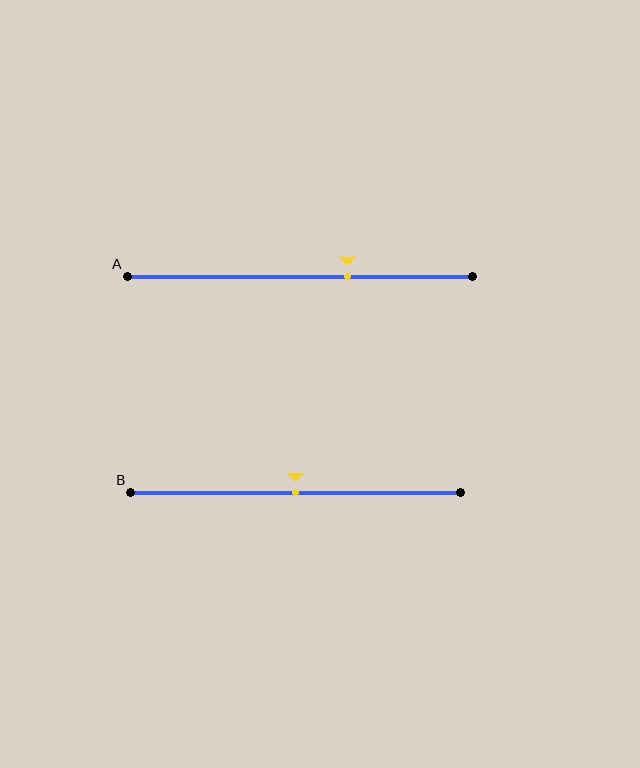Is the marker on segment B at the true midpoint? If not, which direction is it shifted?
Yes, the marker on segment B is at the true midpoint.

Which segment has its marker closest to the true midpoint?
Segment B has its marker closest to the true midpoint.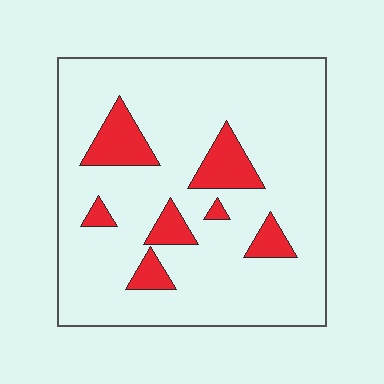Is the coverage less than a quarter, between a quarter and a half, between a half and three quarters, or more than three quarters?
Less than a quarter.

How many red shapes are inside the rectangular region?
7.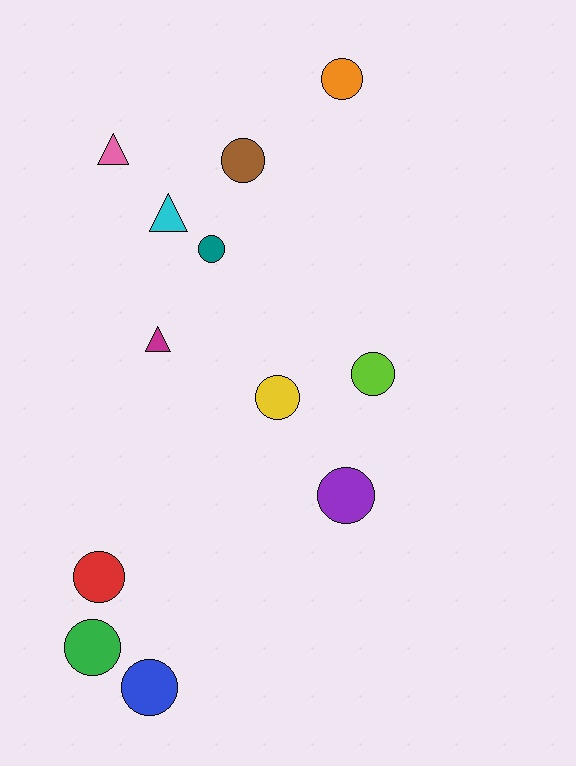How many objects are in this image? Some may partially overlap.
There are 12 objects.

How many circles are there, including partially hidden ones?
There are 9 circles.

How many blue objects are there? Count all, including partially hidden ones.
There is 1 blue object.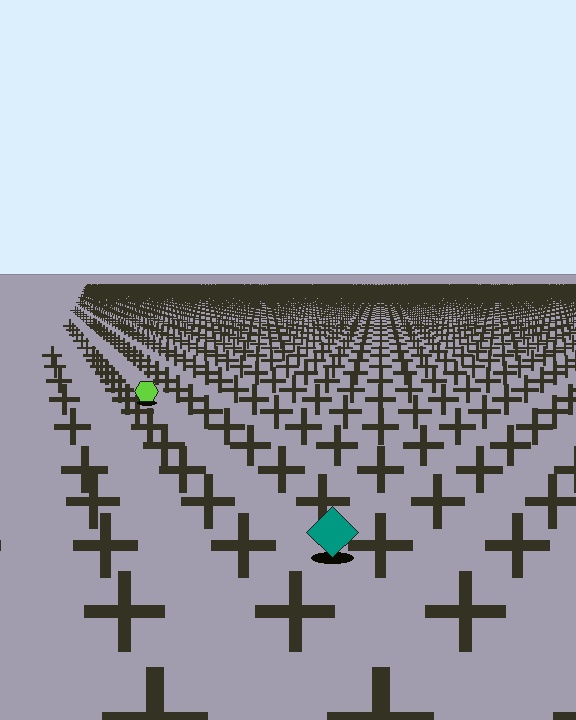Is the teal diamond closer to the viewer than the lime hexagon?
Yes. The teal diamond is closer — you can tell from the texture gradient: the ground texture is coarser near it.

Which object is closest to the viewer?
The teal diamond is closest. The texture marks near it are larger and more spread out.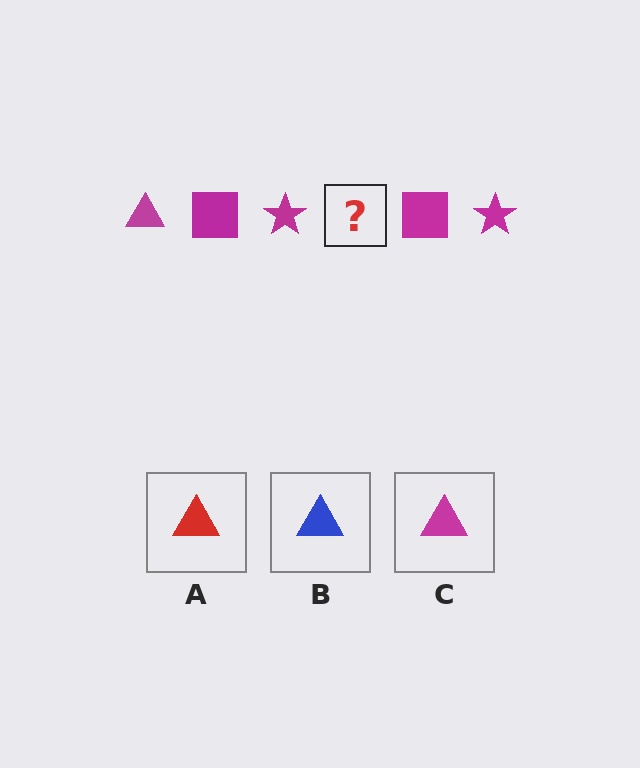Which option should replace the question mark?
Option C.